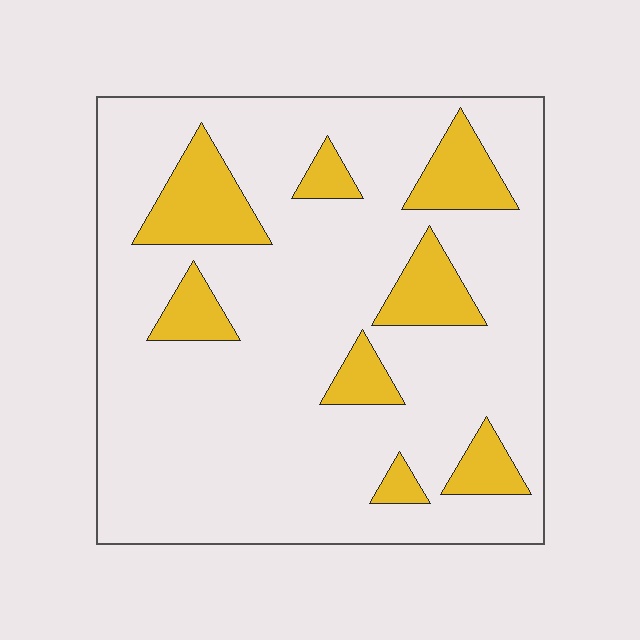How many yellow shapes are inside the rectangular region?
8.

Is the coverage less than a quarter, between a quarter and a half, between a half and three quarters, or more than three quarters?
Less than a quarter.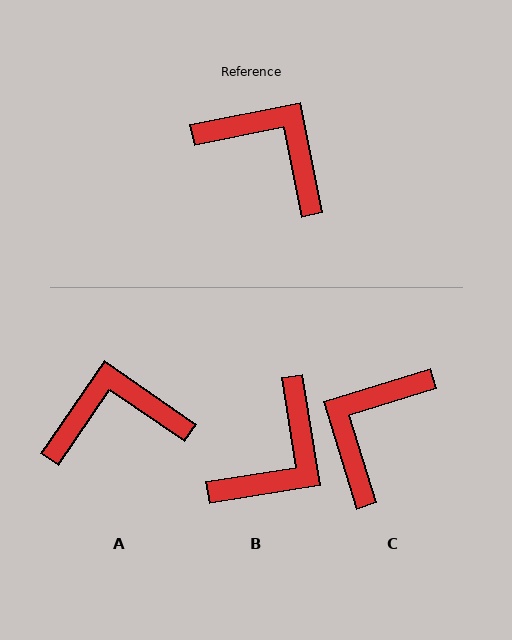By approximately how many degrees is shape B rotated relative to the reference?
Approximately 92 degrees clockwise.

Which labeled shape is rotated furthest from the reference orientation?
C, about 96 degrees away.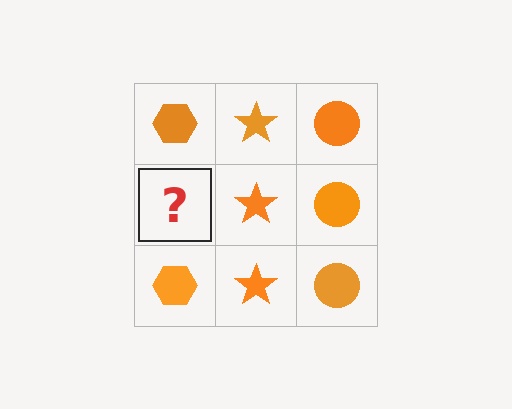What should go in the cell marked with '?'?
The missing cell should contain an orange hexagon.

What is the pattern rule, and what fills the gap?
The rule is that each column has a consistent shape. The gap should be filled with an orange hexagon.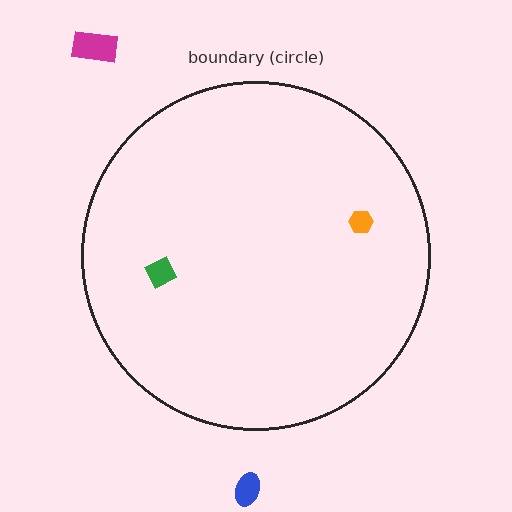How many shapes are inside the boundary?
2 inside, 2 outside.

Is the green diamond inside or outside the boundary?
Inside.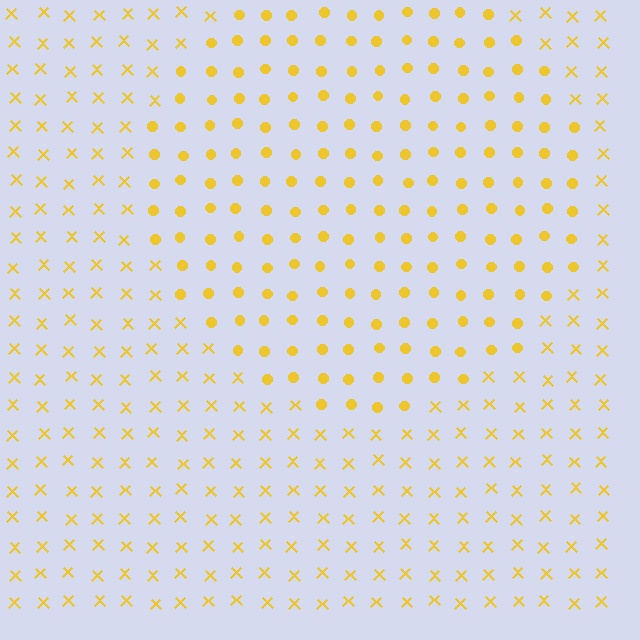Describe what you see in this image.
The image is filled with small yellow elements arranged in a uniform grid. A circle-shaped region contains circles, while the surrounding area contains X marks. The boundary is defined purely by the change in element shape.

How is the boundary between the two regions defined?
The boundary is defined by a change in element shape: circles inside vs. X marks outside. All elements share the same color and spacing.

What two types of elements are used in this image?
The image uses circles inside the circle region and X marks outside it.